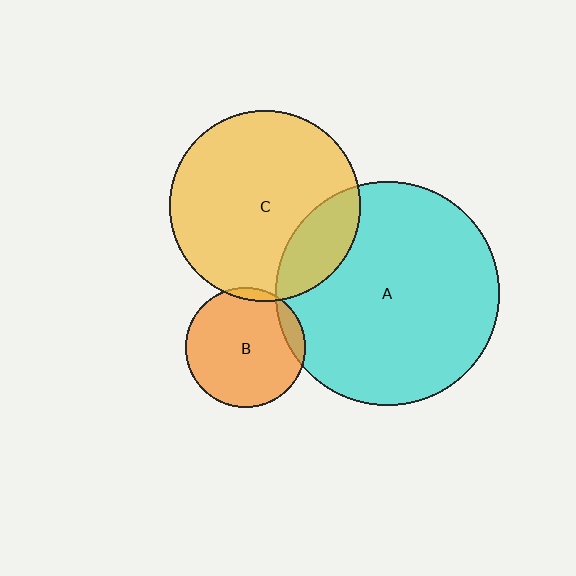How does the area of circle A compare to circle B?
Approximately 3.5 times.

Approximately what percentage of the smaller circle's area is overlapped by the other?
Approximately 20%.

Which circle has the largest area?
Circle A (cyan).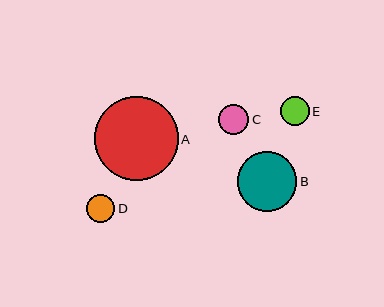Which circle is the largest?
Circle A is the largest with a size of approximately 84 pixels.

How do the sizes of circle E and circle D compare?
Circle E and circle D are approximately the same size.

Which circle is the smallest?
Circle D is the smallest with a size of approximately 28 pixels.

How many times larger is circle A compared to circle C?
Circle A is approximately 2.8 times the size of circle C.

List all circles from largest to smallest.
From largest to smallest: A, B, C, E, D.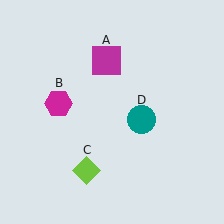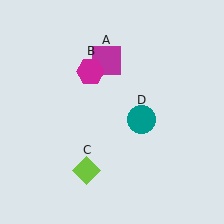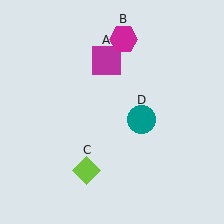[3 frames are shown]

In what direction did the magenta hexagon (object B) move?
The magenta hexagon (object B) moved up and to the right.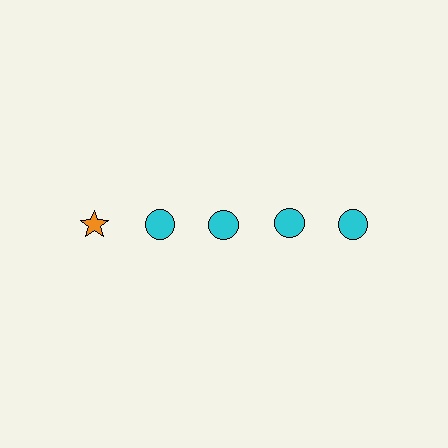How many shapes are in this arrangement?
There are 5 shapes arranged in a grid pattern.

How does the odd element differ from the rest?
It differs in both color (orange instead of cyan) and shape (star instead of circle).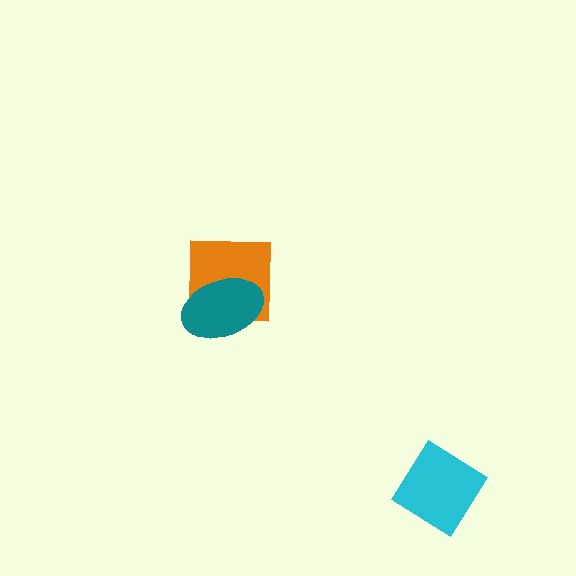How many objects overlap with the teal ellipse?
1 object overlaps with the teal ellipse.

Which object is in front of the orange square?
The teal ellipse is in front of the orange square.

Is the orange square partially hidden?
Yes, it is partially covered by another shape.